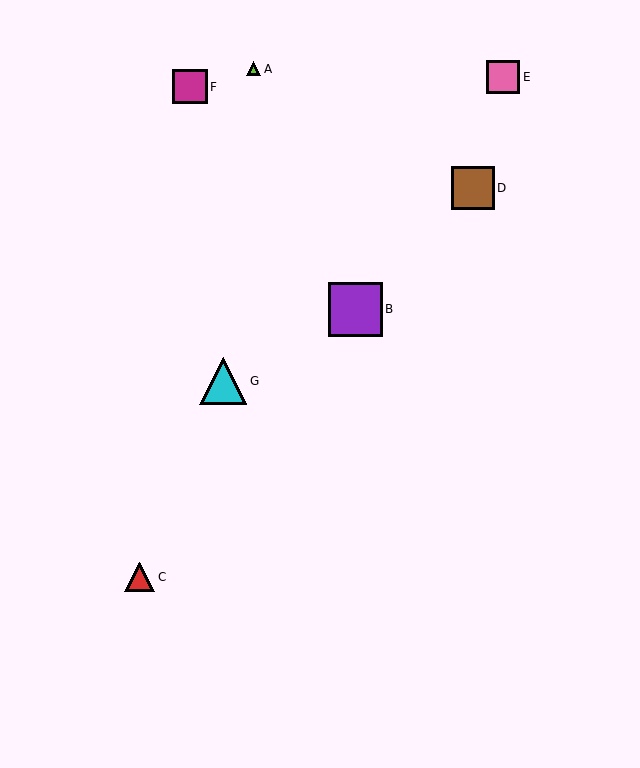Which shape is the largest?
The purple square (labeled B) is the largest.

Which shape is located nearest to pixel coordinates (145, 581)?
The red triangle (labeled C) at (140, 577) is nearest to that location.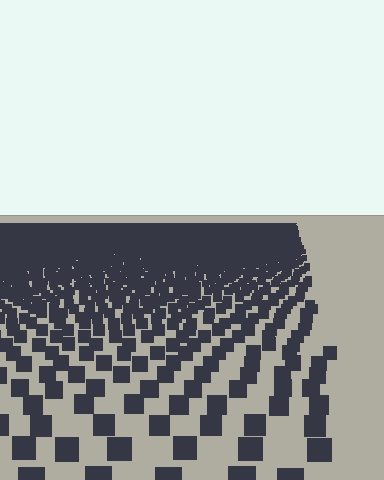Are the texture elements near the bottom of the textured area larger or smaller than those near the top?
Larger. Near the bottom, elements are closer to the viewer and appear at a bigger on-screen size.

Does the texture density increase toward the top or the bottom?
Density increases toward the top.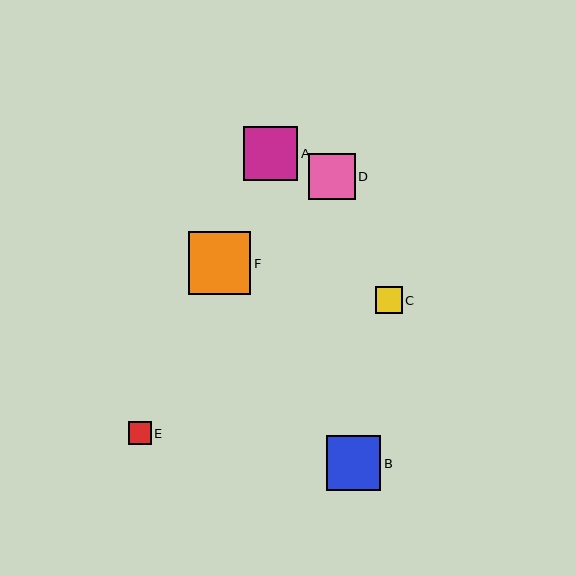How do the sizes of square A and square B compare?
Square A and square B are approximately the same size.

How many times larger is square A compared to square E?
Square A is approximately 2.4 times the size of square E.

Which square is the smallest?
Square E is the smallest with a size of approximately 23 pixels.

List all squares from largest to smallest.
From largest to smallest: F, A, B, D, C, E.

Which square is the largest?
Square F is the largest with a size of approximately 63 pixels.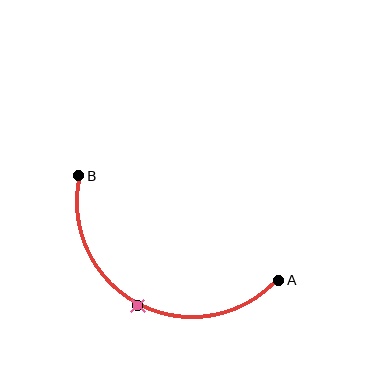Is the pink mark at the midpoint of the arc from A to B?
Yes. The pink mark lies on the arc at equal arc-length from both A and B — it is the arc midpoint.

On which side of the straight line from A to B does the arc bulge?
The arc bulges below the straight line connecting A and B.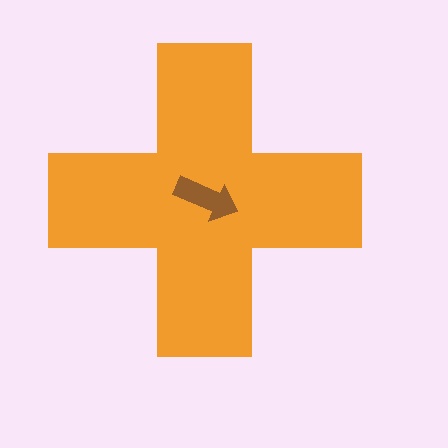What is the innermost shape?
The brown arrow.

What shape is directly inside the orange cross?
The brown arrow.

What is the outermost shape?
The orange cross.